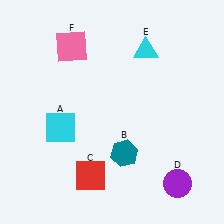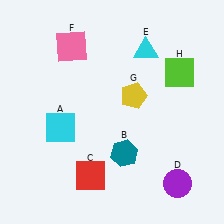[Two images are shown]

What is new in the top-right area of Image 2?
A lime square (H) was added in the top-right area of Image 2.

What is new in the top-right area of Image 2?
A yellow pentagon (G) was added in the top-right area of Image 2.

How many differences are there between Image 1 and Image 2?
There are 2 differences between the two images.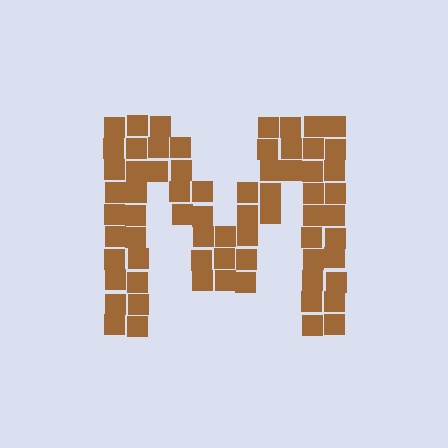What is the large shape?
The large shape is the letter M.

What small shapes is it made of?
It is made of small squares.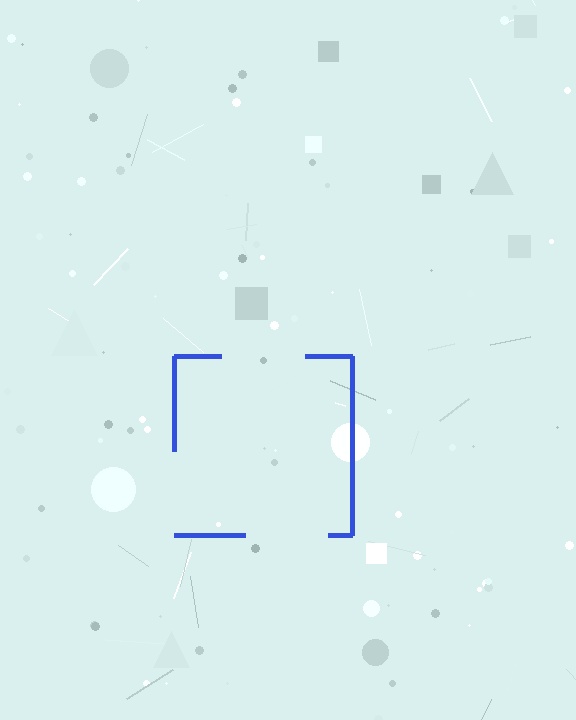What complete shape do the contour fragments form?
The contour fragments form a square.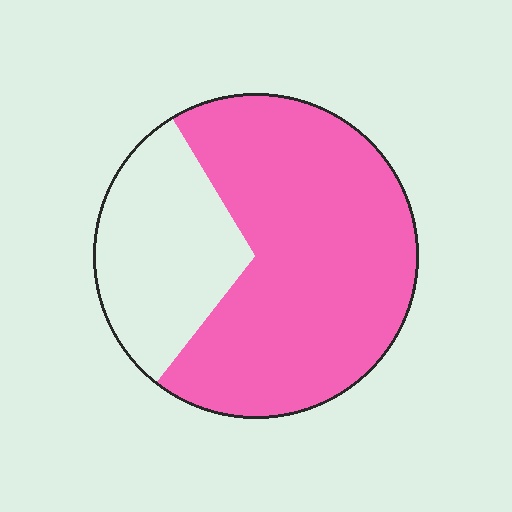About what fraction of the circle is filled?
About two thirds (2/3).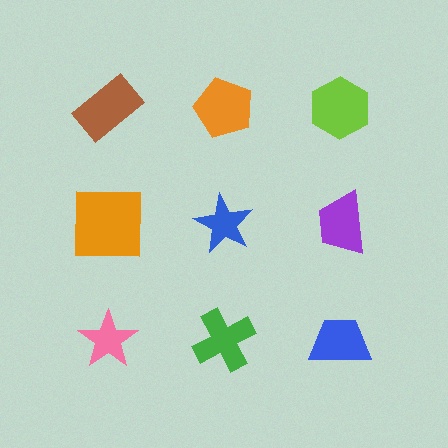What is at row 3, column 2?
A green cross.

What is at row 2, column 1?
An orange square.